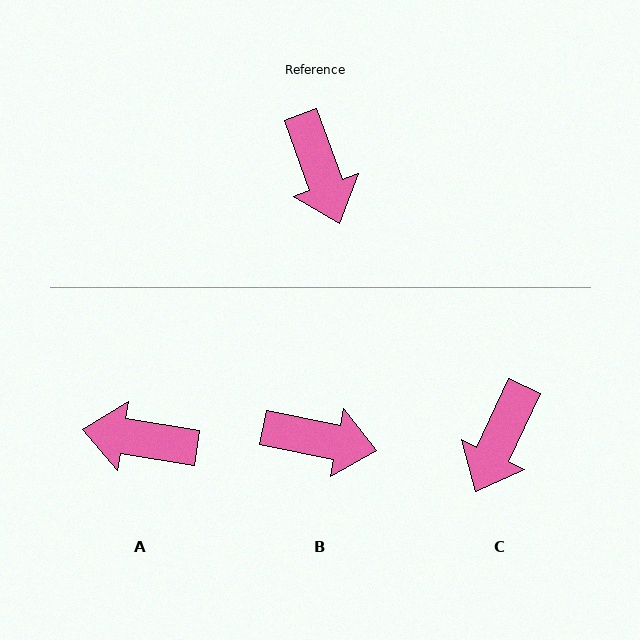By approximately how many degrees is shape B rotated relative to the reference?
Approximately 59 degrees counter-clockwise.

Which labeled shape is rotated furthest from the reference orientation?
A, about 119 degrees away.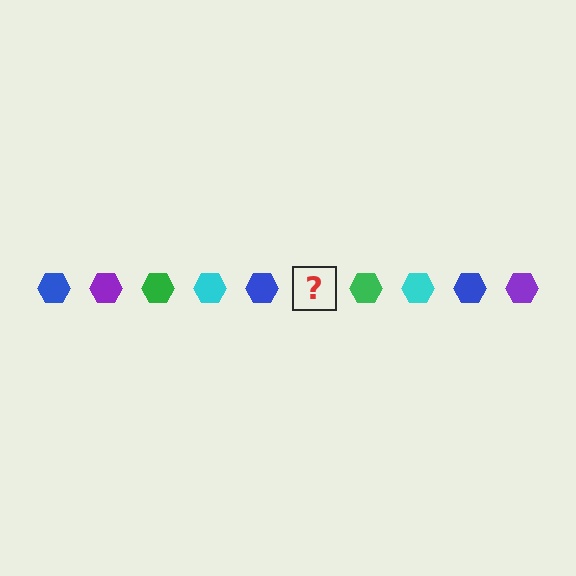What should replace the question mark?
The question mark should be replaced with a purple hexagon.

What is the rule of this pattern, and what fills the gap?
The rule is that the pattern cycles through blue, purple, green, cyan hexagons. The gap should be filled with a purple hexagon.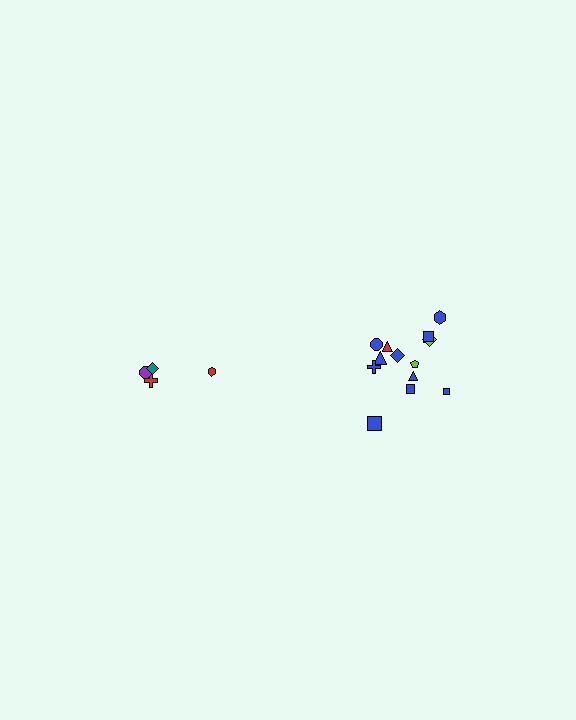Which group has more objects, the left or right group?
The right group.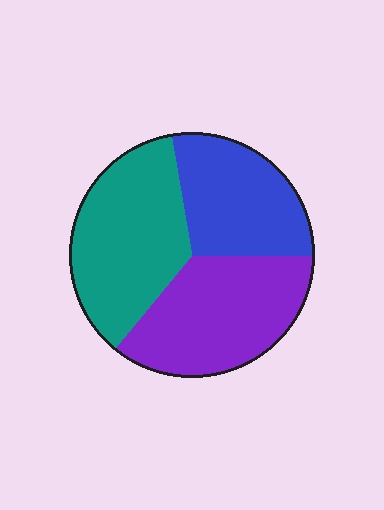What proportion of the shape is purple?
Purple covers about 35% of the shape.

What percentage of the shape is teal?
Teal takes up about three eighths (3/8) of the shape.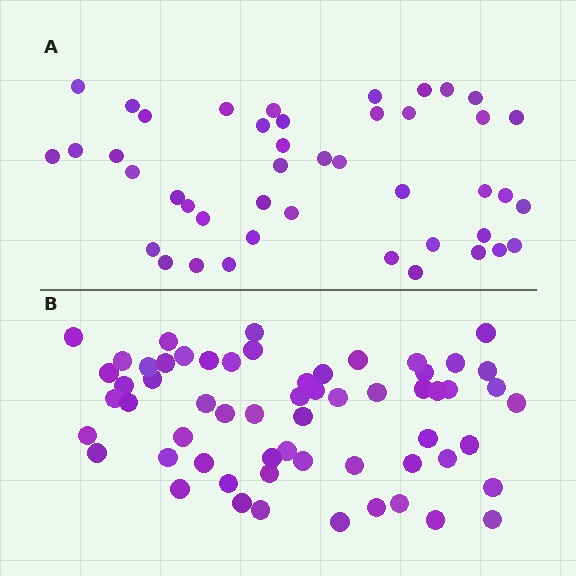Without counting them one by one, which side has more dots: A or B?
Region B (the bottom region) has more dots.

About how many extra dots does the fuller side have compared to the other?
Region B has approximately 15 more dots than region A.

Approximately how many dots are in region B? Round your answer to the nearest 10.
About 60 dots.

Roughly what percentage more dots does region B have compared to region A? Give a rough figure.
About 35% more.